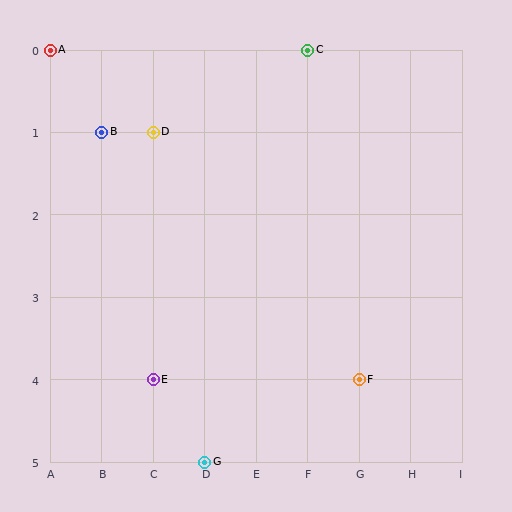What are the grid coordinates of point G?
Point G is at grid coordinates (D, 5).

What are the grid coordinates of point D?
Point D is at grid coordinates (C, 1).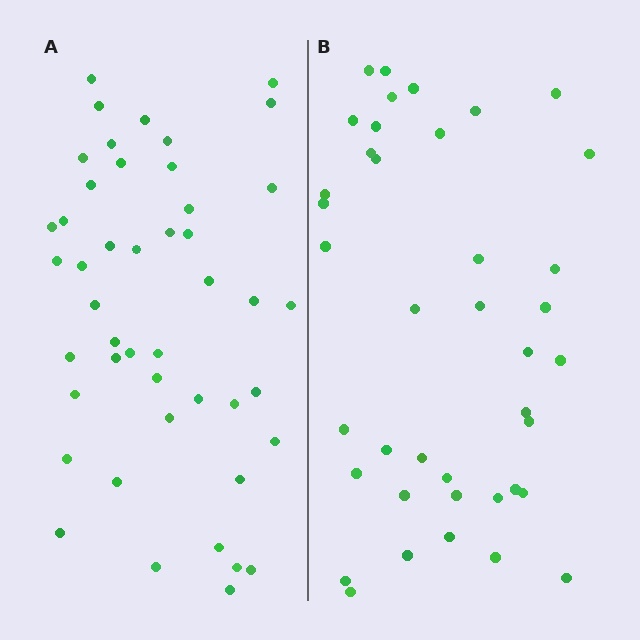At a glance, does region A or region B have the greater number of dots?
Region A (the left region) has more dots.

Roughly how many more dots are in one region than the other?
Region A has about 6 more dots than region B.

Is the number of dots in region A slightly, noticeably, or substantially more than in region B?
Region A has only slightly more — the two regions are fairly close. The ratio is roughly 1.1 to 1.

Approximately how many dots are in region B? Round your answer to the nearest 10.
About 40 dots.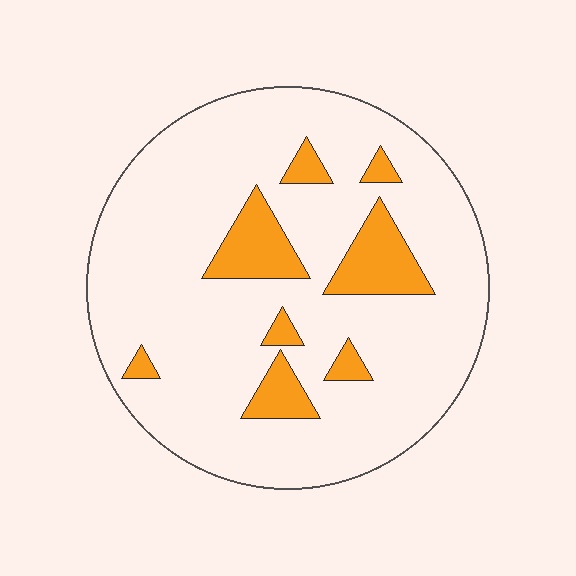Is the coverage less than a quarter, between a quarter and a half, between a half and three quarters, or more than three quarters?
Less than a quarter.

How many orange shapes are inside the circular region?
8.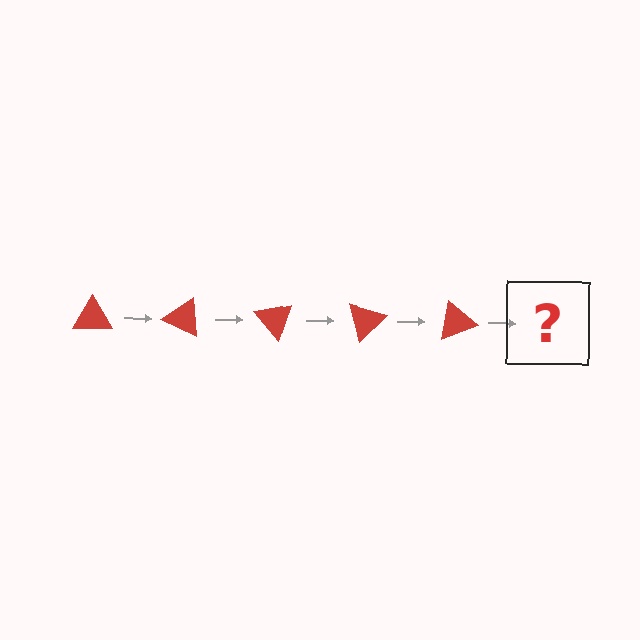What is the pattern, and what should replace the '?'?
The pattern is that the triangle rotates 25 degrees each step. The '?' should be a red triangle rotated 125 degrees.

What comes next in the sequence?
The next element should be a red triangle rotated 125 degrees.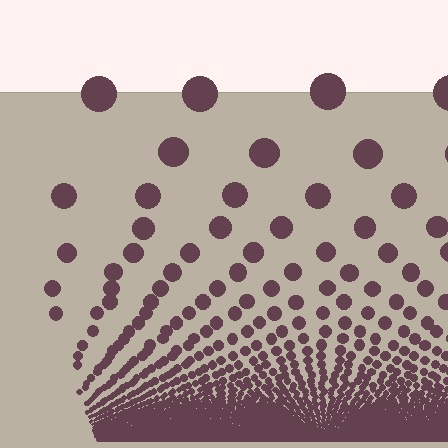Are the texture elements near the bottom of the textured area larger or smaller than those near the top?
Smaller. The gradient is inverted — elements near the bottom are smaller and denser.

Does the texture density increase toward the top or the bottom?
Density increases toward the bottom.